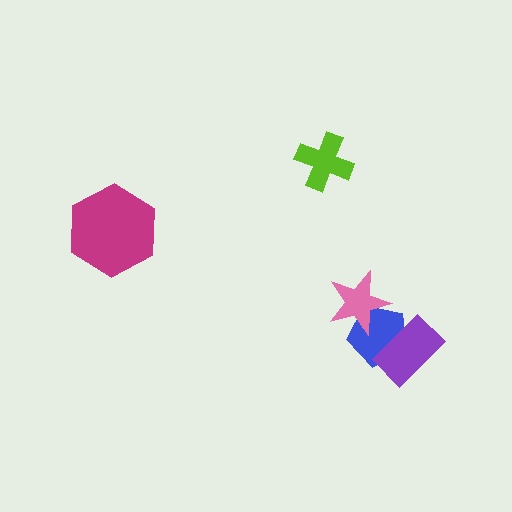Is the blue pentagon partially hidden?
Yes, it is partially covered by another shape.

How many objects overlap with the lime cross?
0 objects overlap with the lime cross.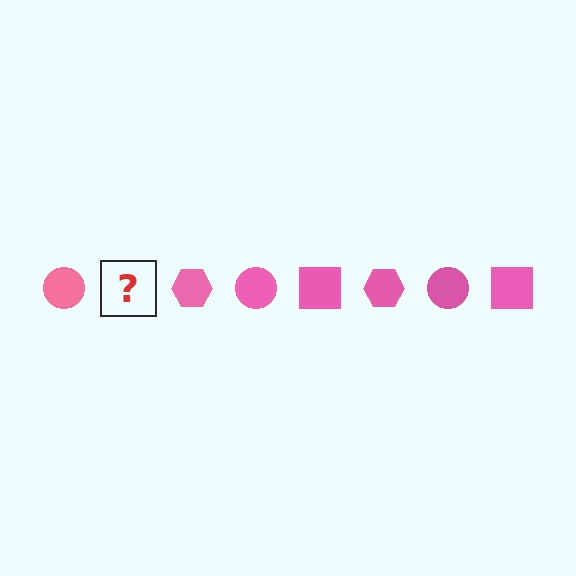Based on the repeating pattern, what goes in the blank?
The blank should be a pink square.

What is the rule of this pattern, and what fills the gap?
The rule is that the pattern cycles through circle, square, hexagon shapes in pink. The gap should be filled with a pink square.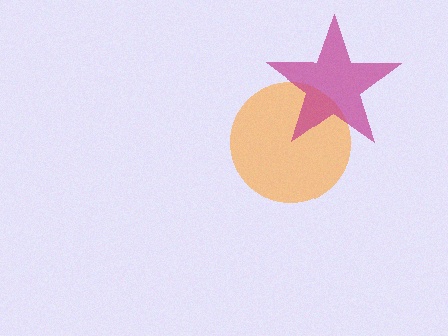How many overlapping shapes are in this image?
There are 2 overlapping shapes in the image.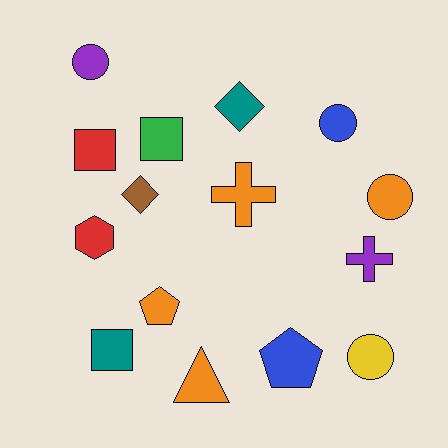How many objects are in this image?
There are 15 objects.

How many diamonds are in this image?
There are 2 diamonds.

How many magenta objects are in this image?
There are no magenta objects.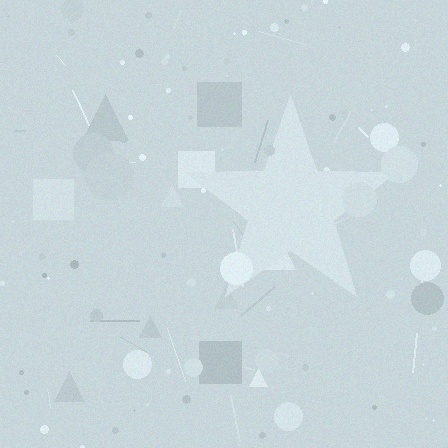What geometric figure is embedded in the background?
A star is embedded in the background.